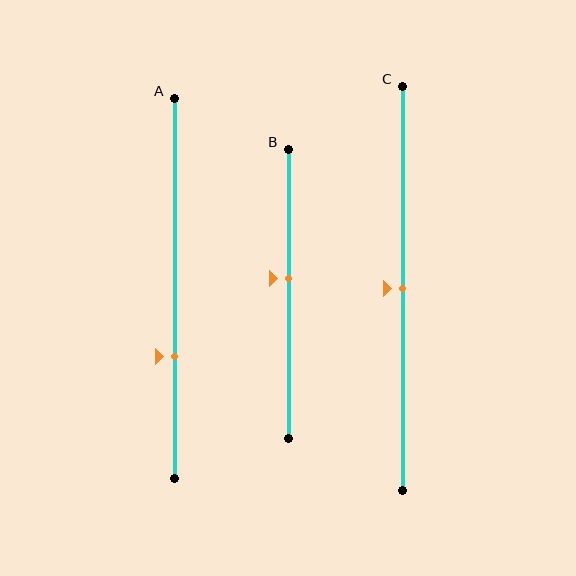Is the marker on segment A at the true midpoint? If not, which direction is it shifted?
No, the marker on segment A is shifted downward by about 18% of the segment length.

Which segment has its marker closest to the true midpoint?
Segment C has its marker closest to the true midpoint.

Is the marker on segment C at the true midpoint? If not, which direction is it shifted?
Yes, the marker on segment C is at the true midpoint.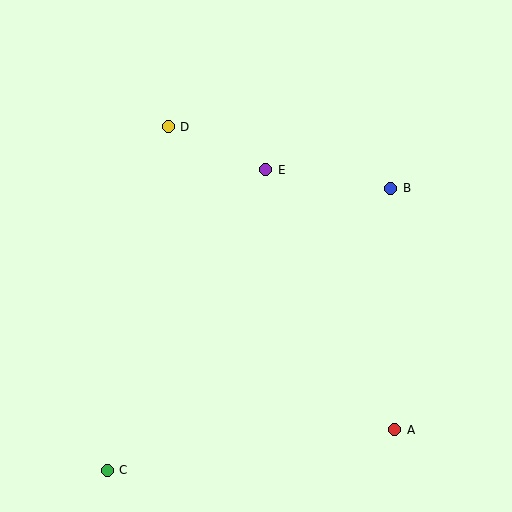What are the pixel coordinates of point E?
Point E is at (266, 170).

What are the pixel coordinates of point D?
Point D is at (168, 127).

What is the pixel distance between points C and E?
The distance between C and E is 340 pixels.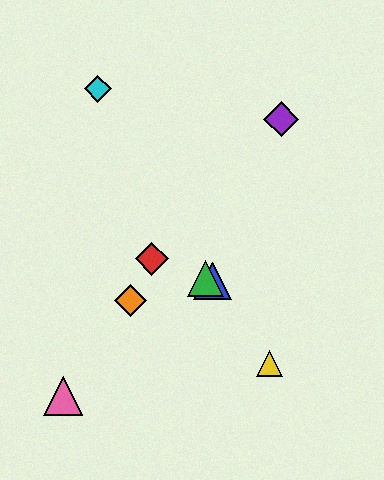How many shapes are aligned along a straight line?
3 shapes (the red diamond, the blue triangle, the green triangle) are aligned along a straight line.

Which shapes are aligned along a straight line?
The red diamond, the blue triangle, the green triangle are aligned along a straight line.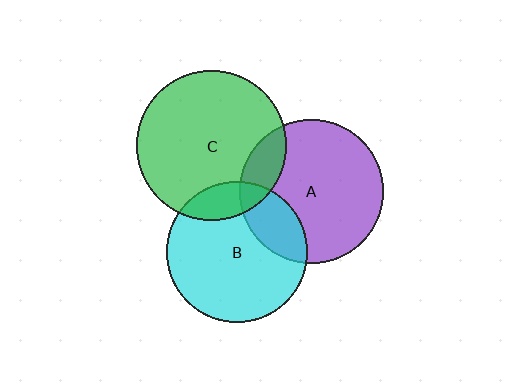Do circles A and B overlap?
Yes.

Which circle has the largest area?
Circle C (green).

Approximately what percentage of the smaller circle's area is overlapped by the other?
Approximately 20%.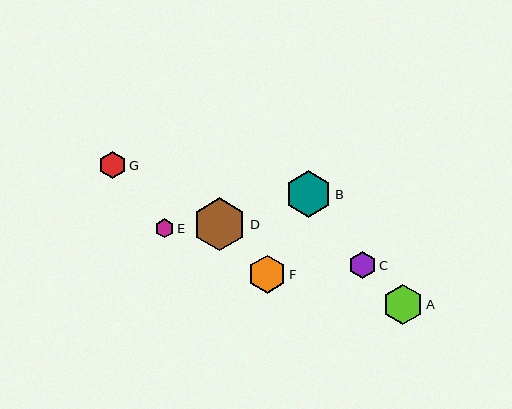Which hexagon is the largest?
Hexagon D is the largest with a size of approximately 53 pixels.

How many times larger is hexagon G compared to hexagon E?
Hexagon G is approximately 1.5 times the size of hexagon E.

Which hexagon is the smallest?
Hexagon E is the smallest with a size of approximately 19 pixels.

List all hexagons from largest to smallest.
From largest to smallest: D, B, A, F, G, C, E.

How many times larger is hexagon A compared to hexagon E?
Hexagon A is approximately 2.1 times the size of hexagon E.